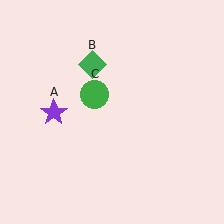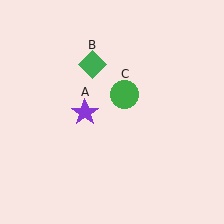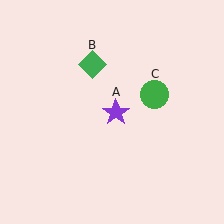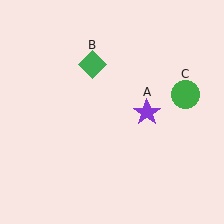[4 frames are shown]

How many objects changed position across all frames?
2 objects changed position: purple star (object A), green circle (object C).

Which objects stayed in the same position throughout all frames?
Green diamond (object B) remained stationary.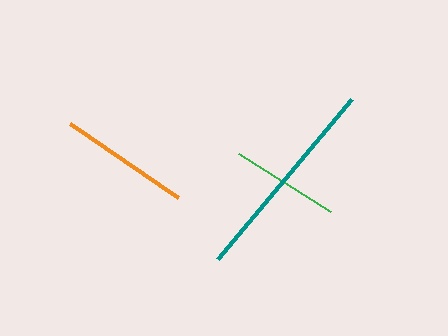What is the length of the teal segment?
The teal segment is approximately 209 pixels long.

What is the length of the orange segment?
The orange segment is approximately 131 pixels long.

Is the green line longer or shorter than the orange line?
The orange line is longer than the green line.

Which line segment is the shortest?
The green line is the shortest at approximately 110 pixels.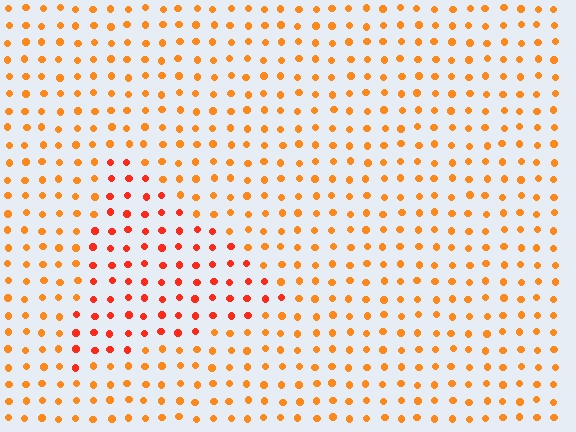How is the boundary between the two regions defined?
The boundary is defined purely by a slight shift in hue (about 25 degrees). Spacing, size, and orientation are identical on both sides.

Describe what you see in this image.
The image is filled with small orange elements in a uniform arrangement. A triangle-shaped region is visible where the elements are tinted to a slightly different hue, forming a subtle color boundary.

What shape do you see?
I see a triangle.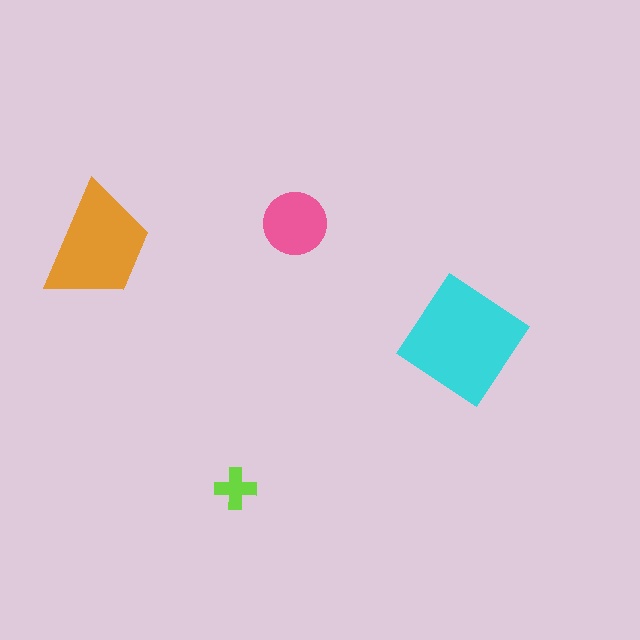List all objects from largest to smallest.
The cyan diamond, the orange trapezoid, the pink circle, the lime cross.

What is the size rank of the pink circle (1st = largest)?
3rd.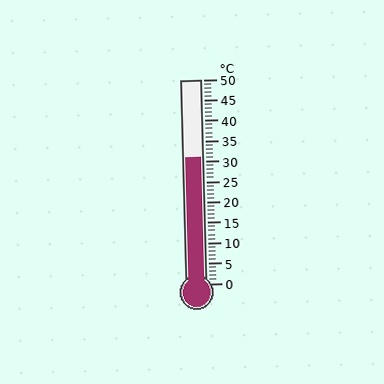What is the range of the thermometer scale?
The thermometer scale ranges from 0°C to 50°C.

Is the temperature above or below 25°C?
The temperature is above 25°C.